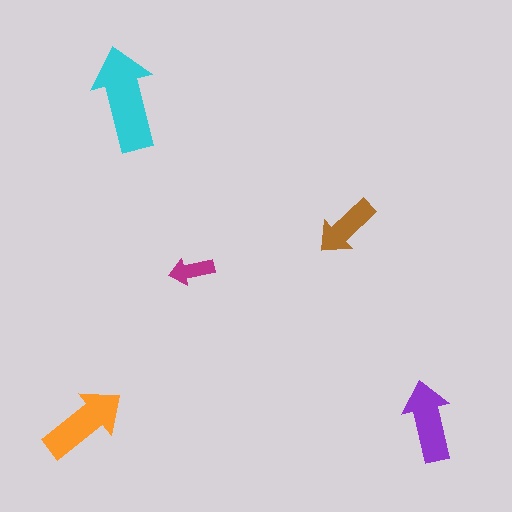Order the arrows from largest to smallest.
the cyan one, the orange one, the purple one, the brown one, the magenta one.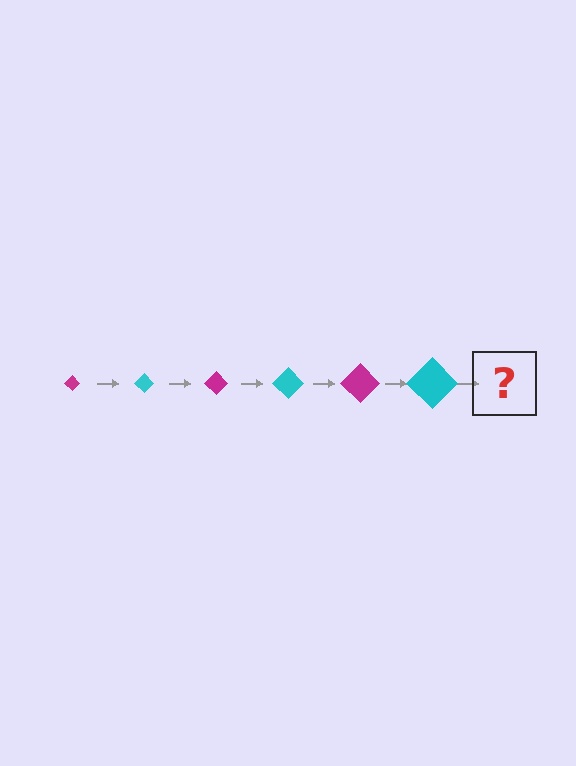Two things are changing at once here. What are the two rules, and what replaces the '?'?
The two rules are that the diamond grows larger each step and the color cycles through magenta and cyan. The '?' should be a magenta diamond, larger than the previous one.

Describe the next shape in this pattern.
It should be a magenta diamond, larger than the previous one.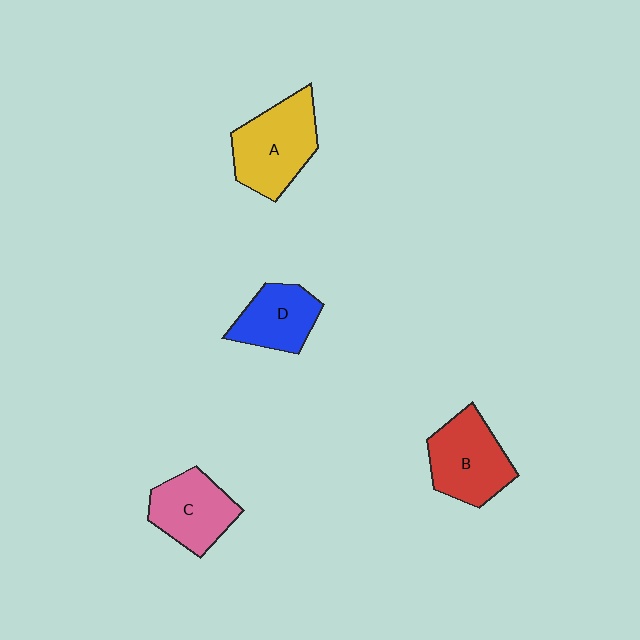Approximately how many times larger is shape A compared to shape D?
Approximately 1.4 times.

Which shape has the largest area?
Shape A (yellow).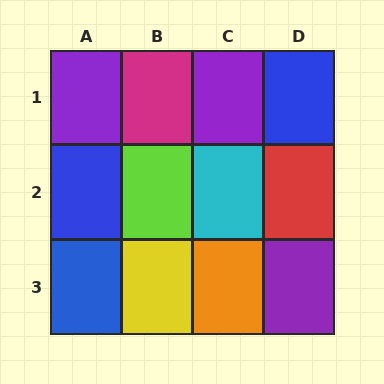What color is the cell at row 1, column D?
Blue.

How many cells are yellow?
1 cell is yellow.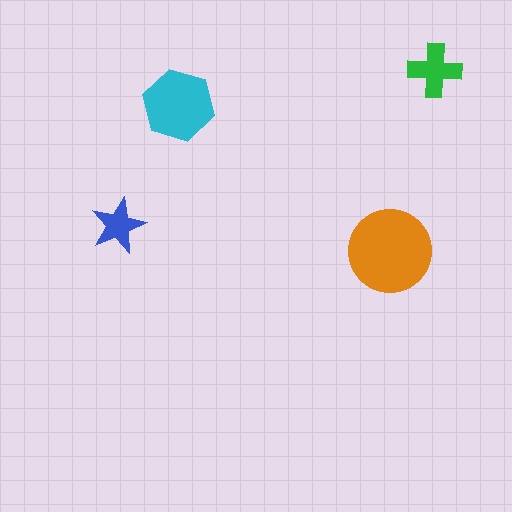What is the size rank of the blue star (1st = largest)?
4th.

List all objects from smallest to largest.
The blue star, the green cross, the cyan hexagon, the orange circle.